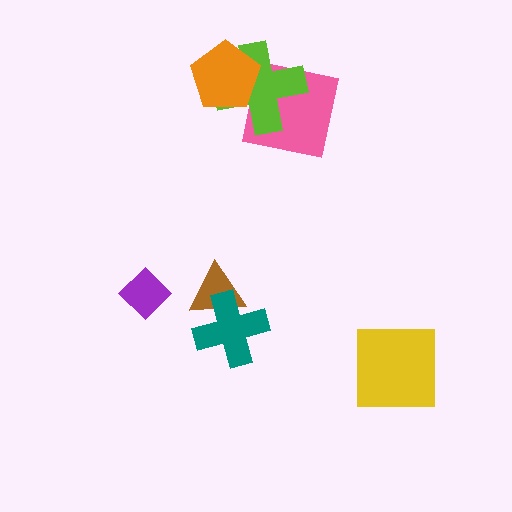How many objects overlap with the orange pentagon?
1 object overlaps with the orange pentagon.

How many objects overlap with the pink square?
1 object overlaps with the pink square.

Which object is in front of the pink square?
The lime cross is in front of the pink square.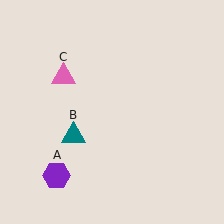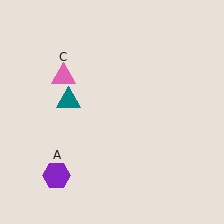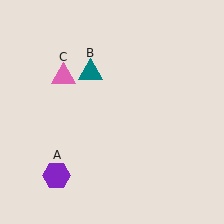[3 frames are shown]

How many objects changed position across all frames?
1 object changed position: teal triangle (object B).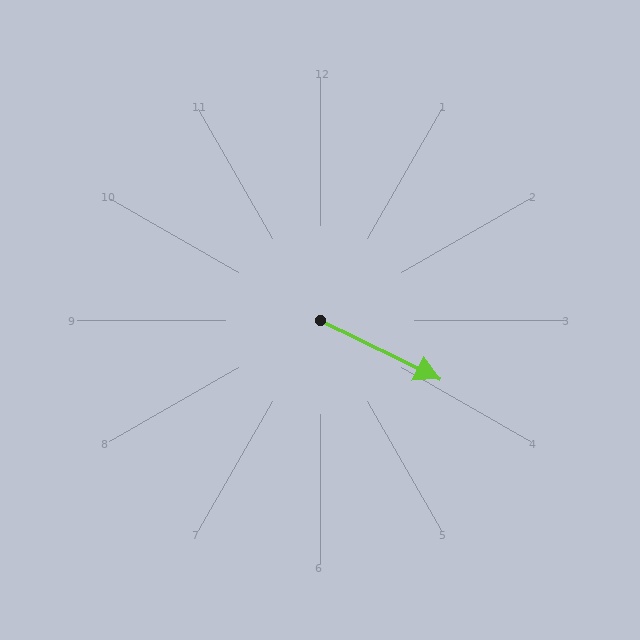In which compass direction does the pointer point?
Southeast.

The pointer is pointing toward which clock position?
Roughly 4 o'clock.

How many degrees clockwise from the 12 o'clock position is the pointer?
Approximately 116 degrees.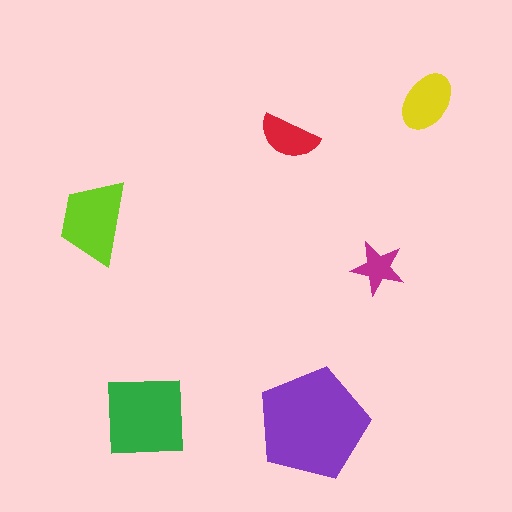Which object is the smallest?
The magenta star.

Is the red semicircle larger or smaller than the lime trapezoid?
Smaller.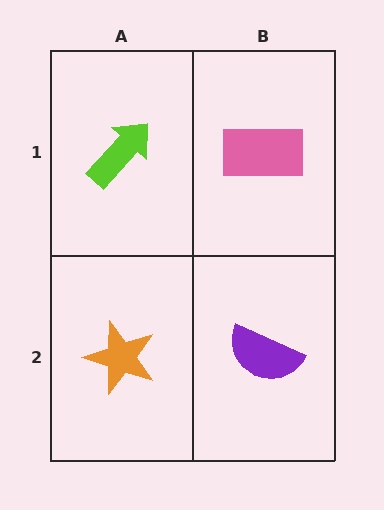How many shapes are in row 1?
2 shapes.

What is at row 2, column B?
A purple semicircle.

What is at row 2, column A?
An orange star.